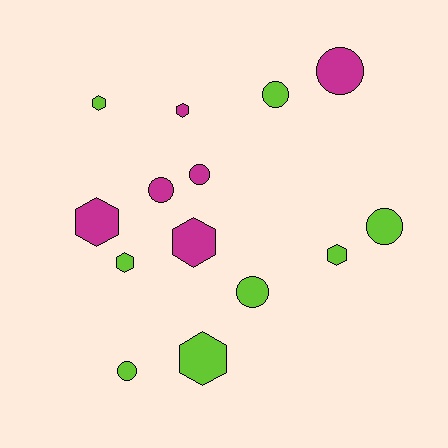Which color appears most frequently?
Lime, with 8 objects.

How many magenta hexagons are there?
There are 3 magenta hexagons.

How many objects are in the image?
There are 14 objects.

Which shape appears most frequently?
Circle, with 7 objects.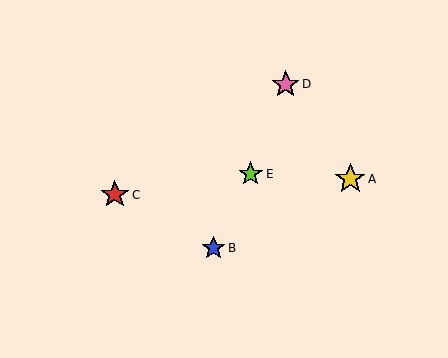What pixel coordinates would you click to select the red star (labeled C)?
Click at (115, 195) to select the red star C.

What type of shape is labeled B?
Shape B is a blue star.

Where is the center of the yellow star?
The center of the yellow star is at (350, 179).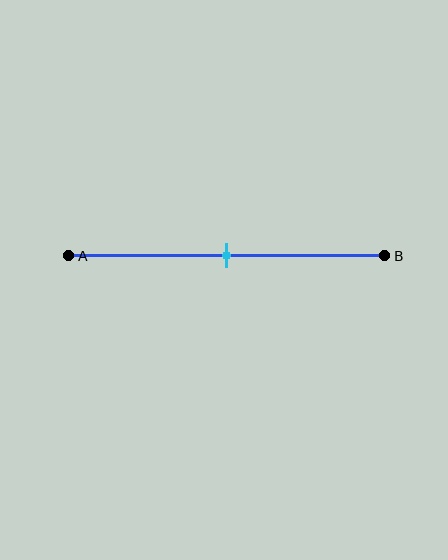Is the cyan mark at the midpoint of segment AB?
Yes, the mark is approximately at the midpoint.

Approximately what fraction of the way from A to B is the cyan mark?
The cyan mark is approximately 50% of the way from A to B.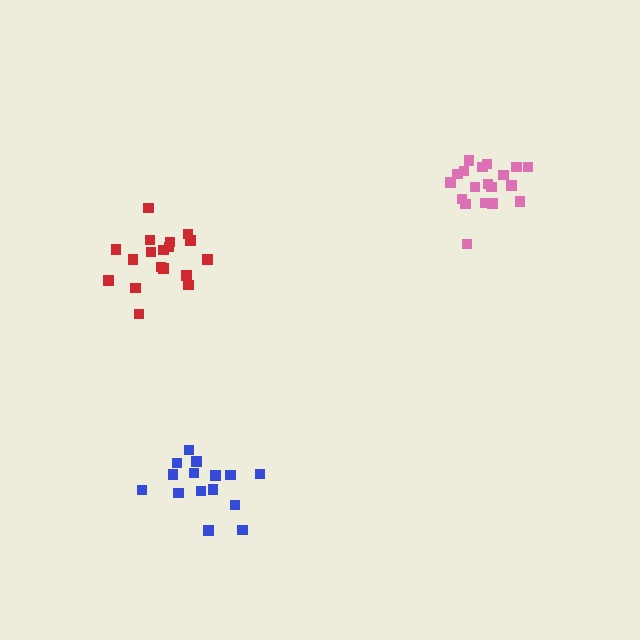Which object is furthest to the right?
The pink cluster is rightmost.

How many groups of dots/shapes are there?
There are 3 groups.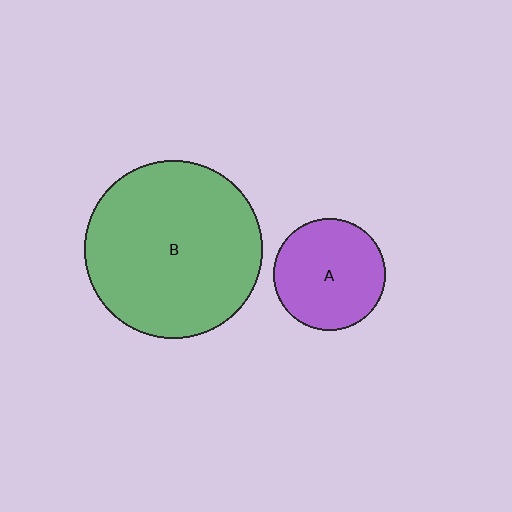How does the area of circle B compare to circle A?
Approximately 2.5 times.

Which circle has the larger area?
Circle B (green).